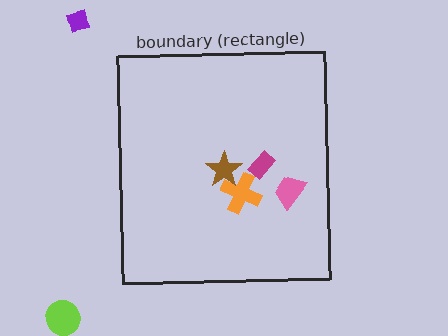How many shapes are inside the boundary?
4 inside, 2 outside.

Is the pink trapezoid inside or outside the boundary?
Inside.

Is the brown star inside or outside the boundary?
Inside.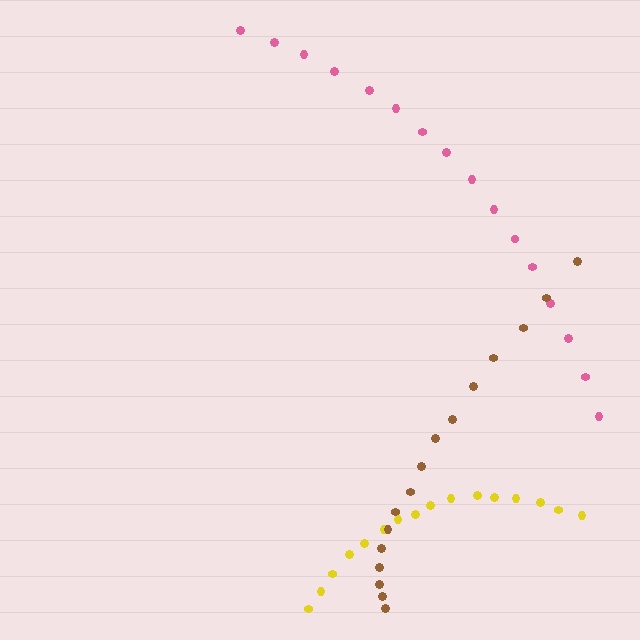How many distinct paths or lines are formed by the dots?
There are 3 distinct paths.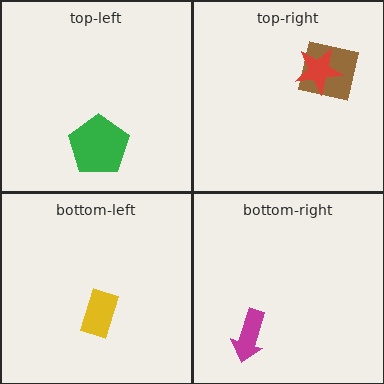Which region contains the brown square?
The top-right region.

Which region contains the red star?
The top-right region.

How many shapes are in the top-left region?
1.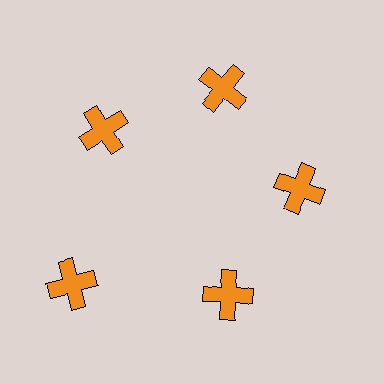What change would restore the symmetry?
The symmetry would be restored by moving it inward, back onto the ring so that all 5 crosses sit at equal angles and equal distance from the center.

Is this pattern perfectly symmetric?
No. The 5 orange crosses are arranged in a ring, but one element near the 8 o'clock position is pushed outward from the center, breaking the 5-fold rotational symmetry.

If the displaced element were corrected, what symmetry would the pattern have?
It would have 5-fold rotational symmetry — the pattern would map onto itself every 72 degrees.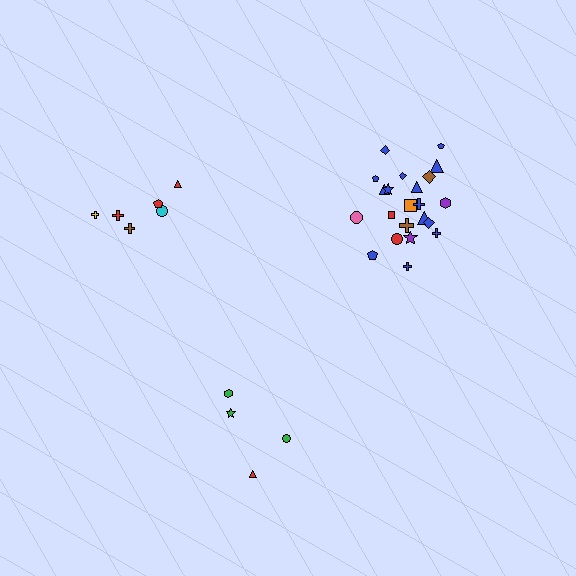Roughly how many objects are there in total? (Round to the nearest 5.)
Roughly 30 objects in total.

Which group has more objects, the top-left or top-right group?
The top-right group.